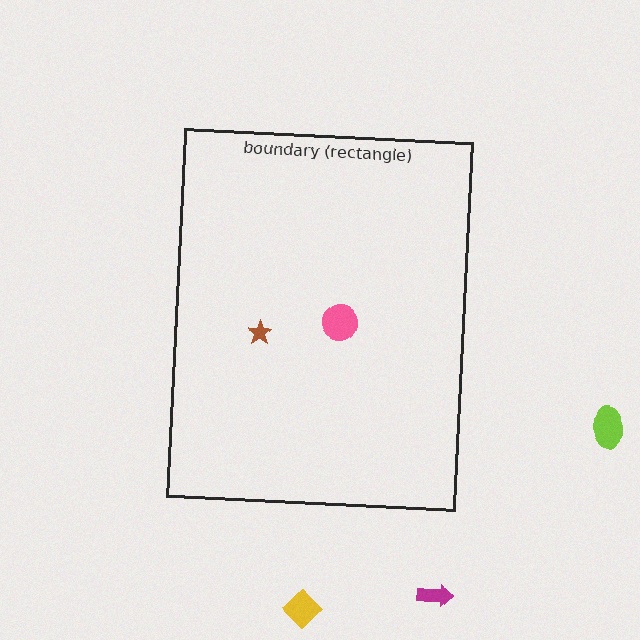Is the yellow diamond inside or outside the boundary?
Outside.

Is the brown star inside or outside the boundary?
Inside.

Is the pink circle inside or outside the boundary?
Inside.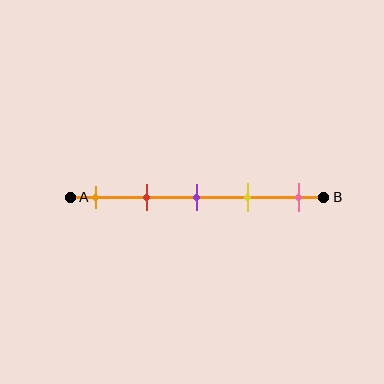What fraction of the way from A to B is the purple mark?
The purple mark is approximately 50% (0.5) of the way from A to B.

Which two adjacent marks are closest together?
The purple and yellow marks are the closest adjacent pair.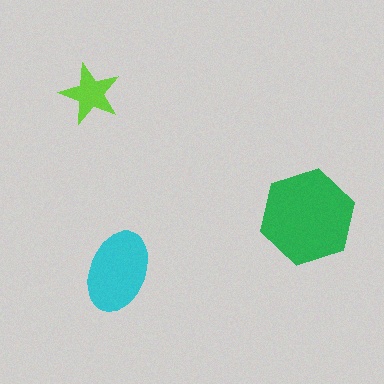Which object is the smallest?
The lime star.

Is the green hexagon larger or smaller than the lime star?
Larger.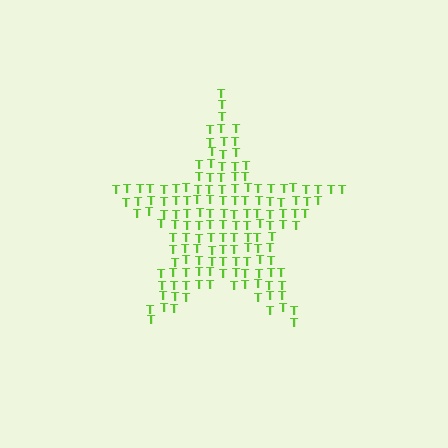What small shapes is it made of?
It is made of small letter T's.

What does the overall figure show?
The overall figure shows a star.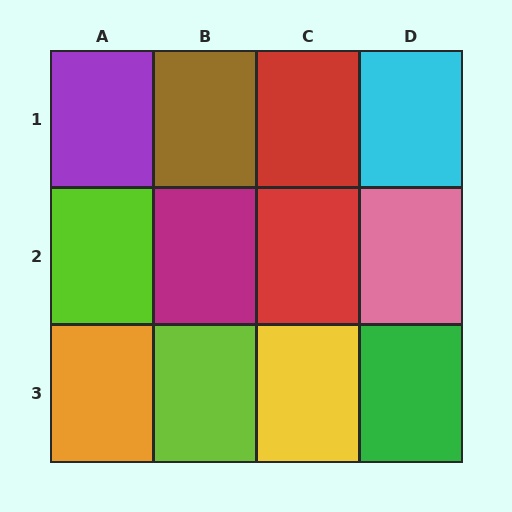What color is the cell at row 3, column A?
Orange.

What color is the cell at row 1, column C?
Red.